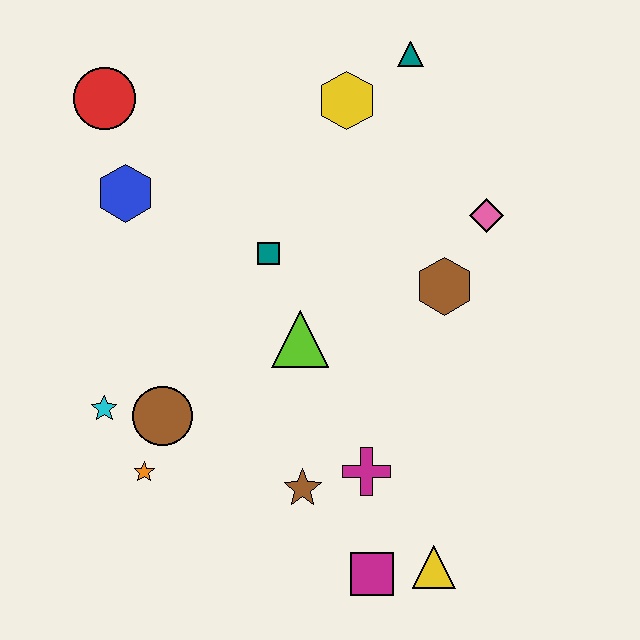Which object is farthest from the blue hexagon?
The yellow triangle is farthest from the blue hexagon.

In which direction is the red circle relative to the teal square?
The red circle is to the left of the teal square.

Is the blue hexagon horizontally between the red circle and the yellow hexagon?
Yes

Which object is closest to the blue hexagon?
The red circle is closest to the blue hexagon.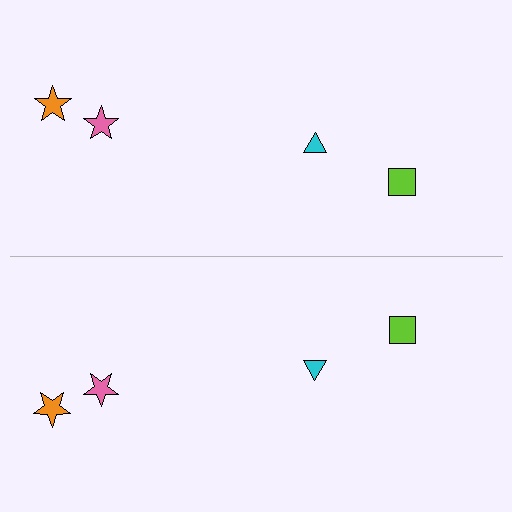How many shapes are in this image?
There are 8 shapes in this image.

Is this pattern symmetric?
Yes, this pattern has bilateral (reflection) symmetry.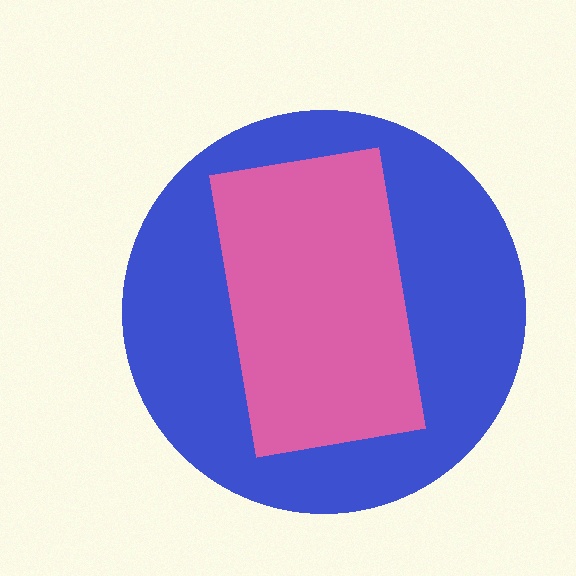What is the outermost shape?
The blue circle.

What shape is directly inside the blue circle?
The pink rectangle.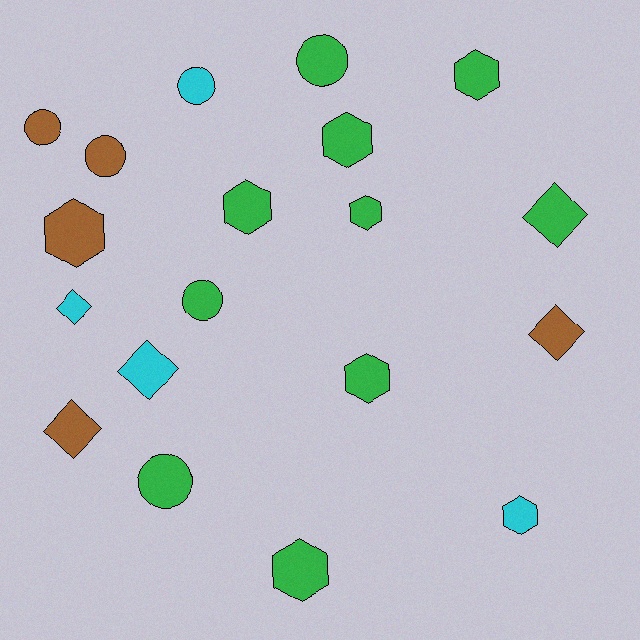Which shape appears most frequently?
Hexagon, with 8 objects.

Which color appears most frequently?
Green, with 10 objects.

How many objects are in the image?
There are 19 objects.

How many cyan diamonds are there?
There are 2 cyan diamonds.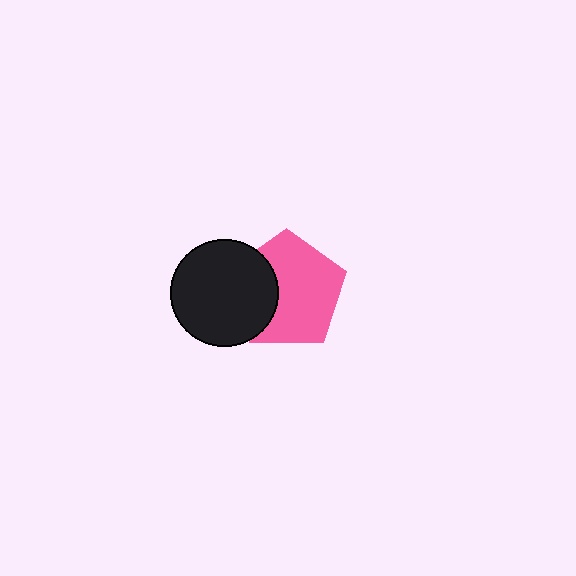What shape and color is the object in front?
The object in front is a black circle.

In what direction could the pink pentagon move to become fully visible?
The pink pentagon could move right. That would shift it out from behind the black circle entirely.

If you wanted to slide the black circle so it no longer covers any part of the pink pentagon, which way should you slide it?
Slide it left — that is the most direct way to separate the two shapes.